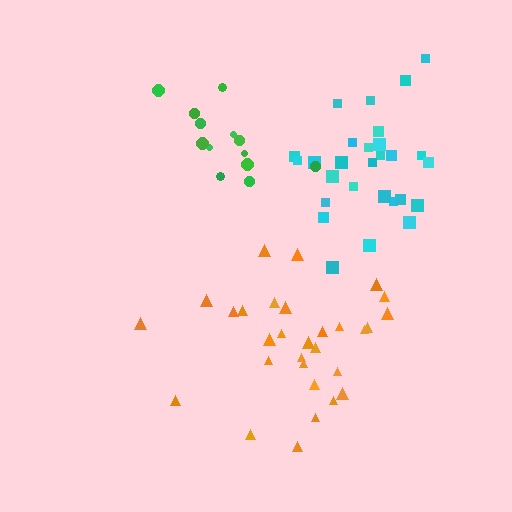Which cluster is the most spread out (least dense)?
Green.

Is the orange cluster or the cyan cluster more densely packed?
Cyan.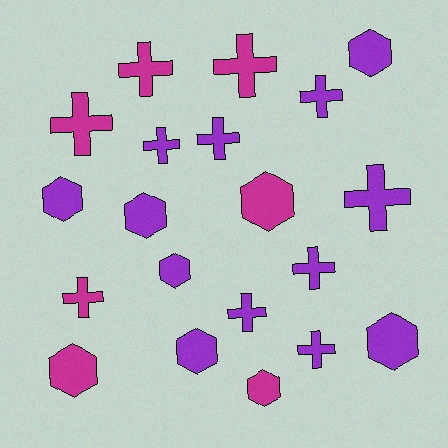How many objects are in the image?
There are 20 objects.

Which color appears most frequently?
Purple, with 13 objects.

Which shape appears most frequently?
Cross, with 11 objects.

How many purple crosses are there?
There are 7 purple crosses.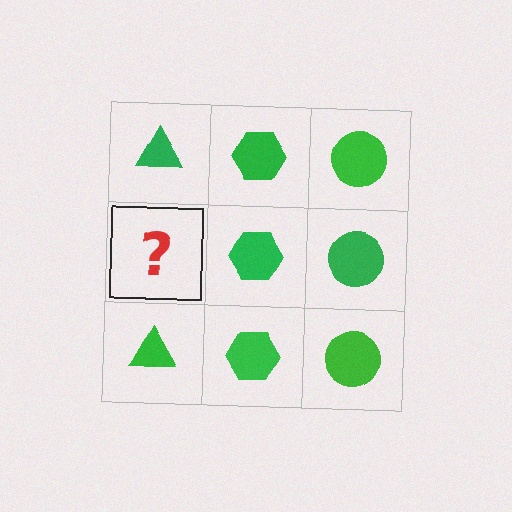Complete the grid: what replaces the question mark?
The question mark should be replaced with a green triangle.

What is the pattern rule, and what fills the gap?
The rule is that each column has a consistent shape. The gap should be filled with a green triangle.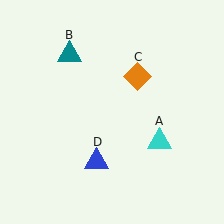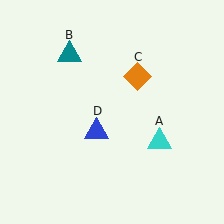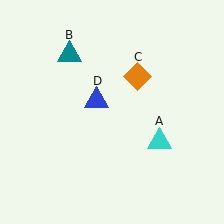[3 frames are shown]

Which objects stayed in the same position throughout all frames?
Cyan triangle (object A) and teal triangle (object B) and orange diamond (object C) remained stationary.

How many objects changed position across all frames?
1 object changed position: blue triangle (object D).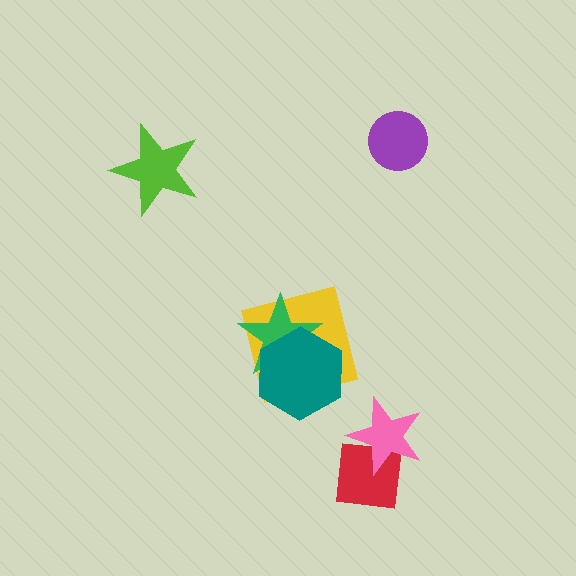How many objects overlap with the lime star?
0 objects overlap with the lime star.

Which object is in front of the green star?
The teal hexagon is in front of the green star.